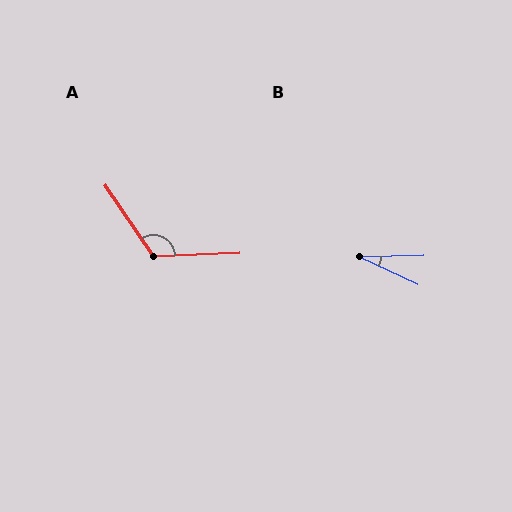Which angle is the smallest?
B, at approximately 27 degrees.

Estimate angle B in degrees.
Approximately 27 degrees.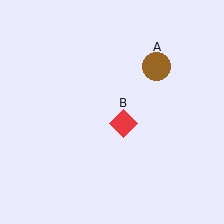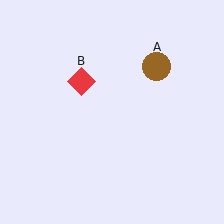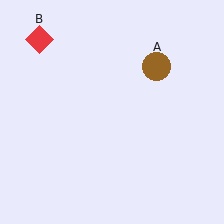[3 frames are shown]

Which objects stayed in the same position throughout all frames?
Brown circle (object A) remained stationary.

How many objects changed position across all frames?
1 object changed position: red diamond (object B).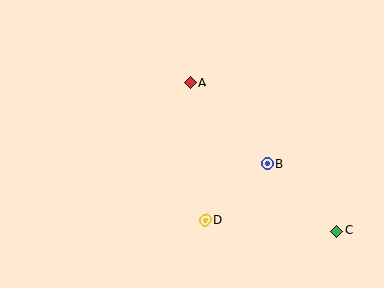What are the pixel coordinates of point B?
Point B is at (267, 164).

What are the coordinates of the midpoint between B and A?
The midpoint between B and A is at (228, 123).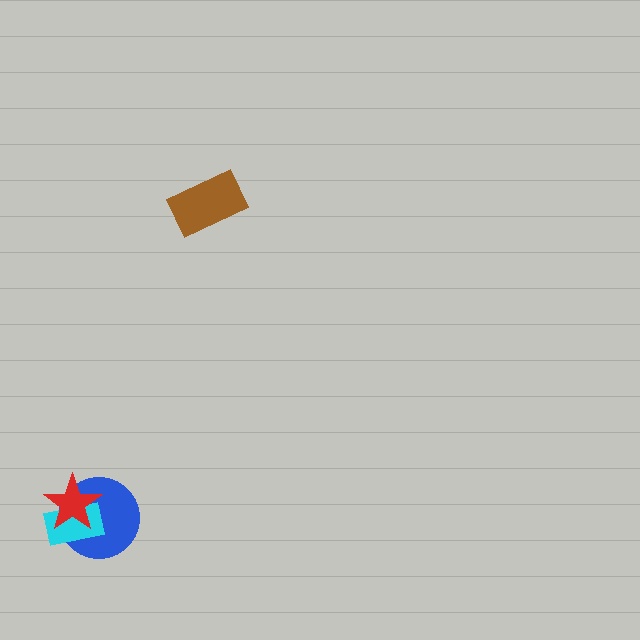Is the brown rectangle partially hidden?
No, no other shape covers it.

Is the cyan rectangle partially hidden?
Yes, it is partially covered by another shape.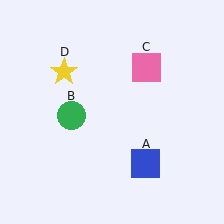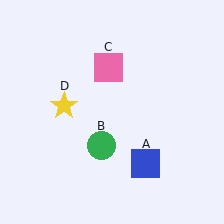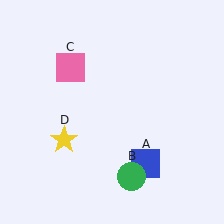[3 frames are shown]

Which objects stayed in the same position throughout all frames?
Blue square (object A) remained stationary.